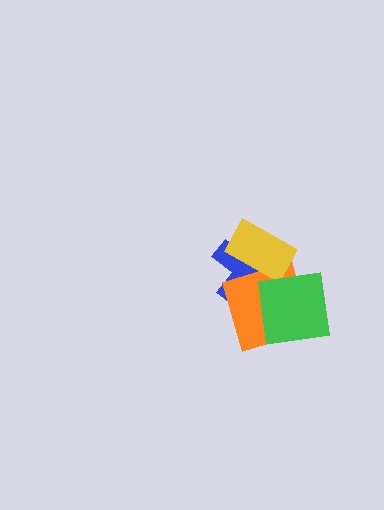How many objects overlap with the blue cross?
3 objects overlap with the blue cross.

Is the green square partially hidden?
No, no other shape covers it.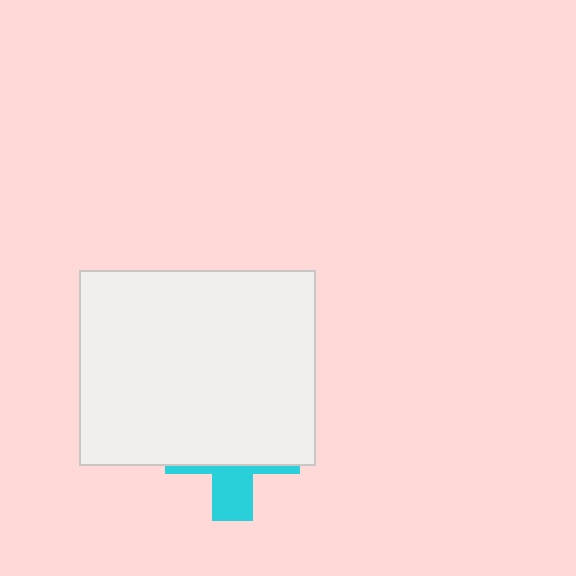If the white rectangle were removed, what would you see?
You would see the complete cyan cross.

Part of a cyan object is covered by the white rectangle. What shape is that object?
It is a cross.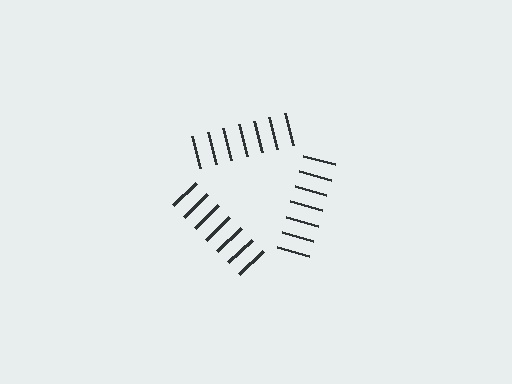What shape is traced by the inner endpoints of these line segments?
An illusory triangle — the line segments terminate on its edges but no continuous stroke is drawn.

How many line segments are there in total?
21 — 7 along each of the 3 edges.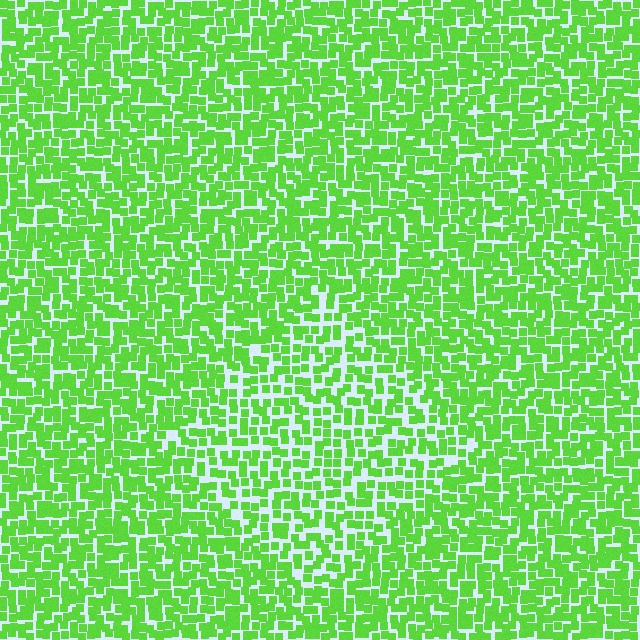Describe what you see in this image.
The image contains small lime elements arranged at two different densities. A diamond-shaped region is visible where the elements are less densely packed than the surrounding area.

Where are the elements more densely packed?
The elements are more densely packed outside the diamond boundary.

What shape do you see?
I see a diamond.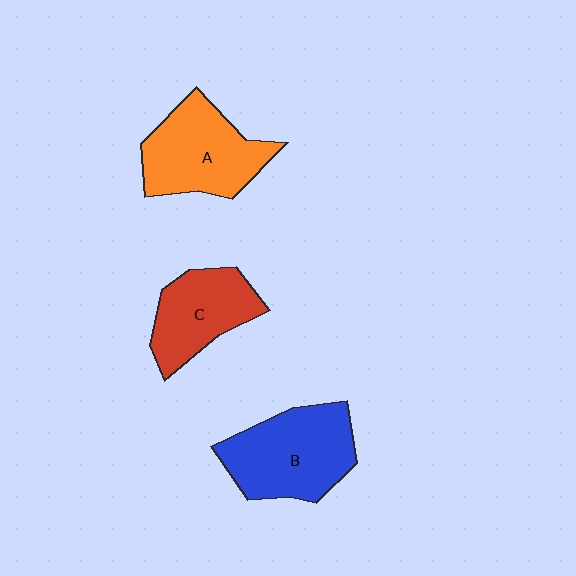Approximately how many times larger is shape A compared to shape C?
Approximately 1.2 times.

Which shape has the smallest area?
Shape C (red).